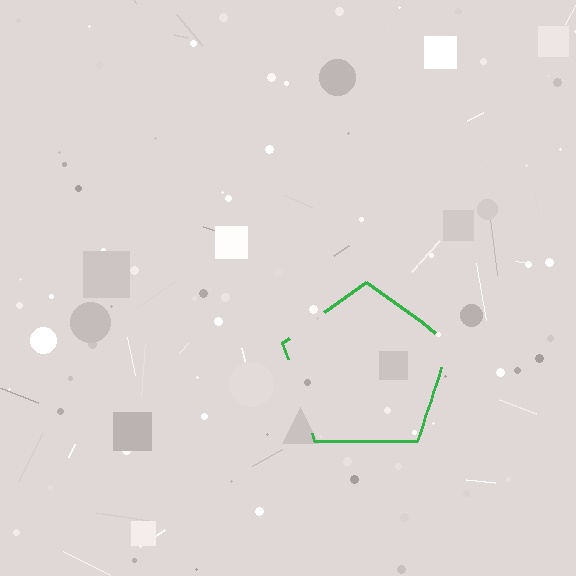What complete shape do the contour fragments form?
The contour fragments form a pentagon.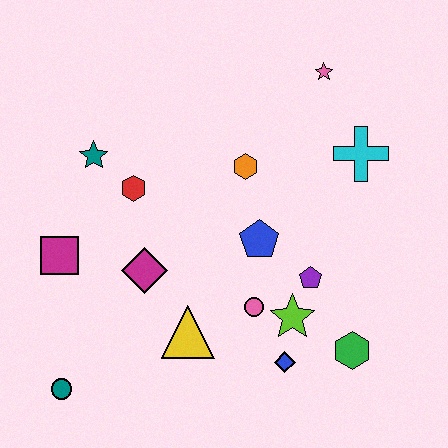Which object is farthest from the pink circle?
The pink star is farthest from the pink circle.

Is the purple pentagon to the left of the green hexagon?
Yes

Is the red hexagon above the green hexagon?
Yes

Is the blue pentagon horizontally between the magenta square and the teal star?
No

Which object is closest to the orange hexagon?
The blue pentagon is closest to the orange hexagon.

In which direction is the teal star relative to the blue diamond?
The teal star is above the blue diamond.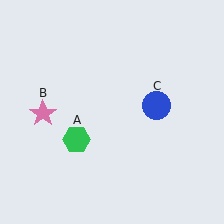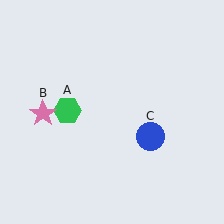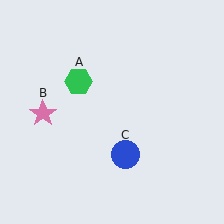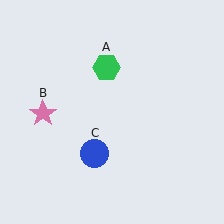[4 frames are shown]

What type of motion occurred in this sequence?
The green hexagon (object A), blue circle (object C) rotated clockwise around the center of the scene.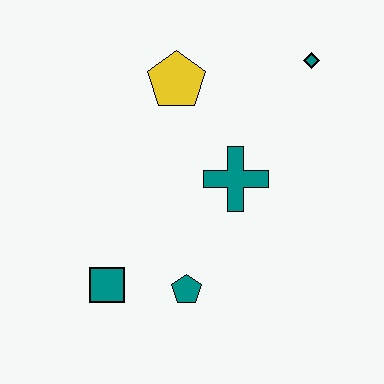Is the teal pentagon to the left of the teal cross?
Yes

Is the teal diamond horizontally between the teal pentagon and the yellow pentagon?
No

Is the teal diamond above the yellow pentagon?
Yes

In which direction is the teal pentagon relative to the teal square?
The teal pentagon is to the right of the teal square.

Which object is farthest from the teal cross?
The teal square is farthest from the teal cross.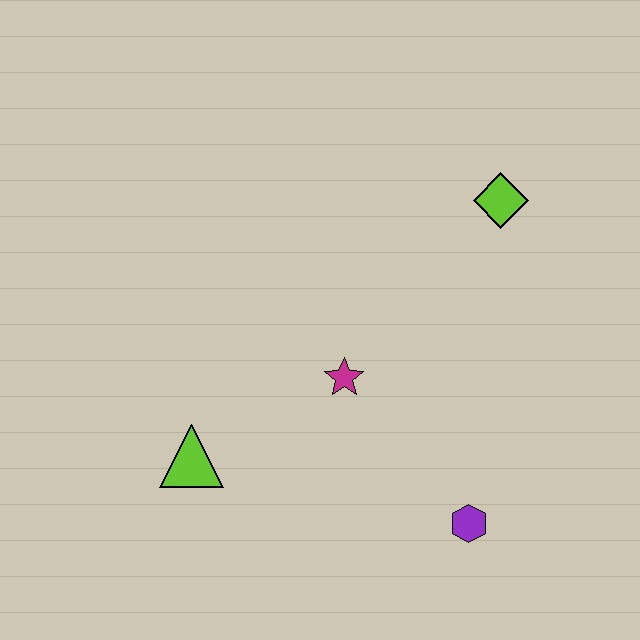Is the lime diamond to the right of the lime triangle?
Yes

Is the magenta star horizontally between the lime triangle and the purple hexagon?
Yes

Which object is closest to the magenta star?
The lime triangle is closest to the magenta star.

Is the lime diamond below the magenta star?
No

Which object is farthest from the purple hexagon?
The lime diamond is farthest from the purple hexagon.